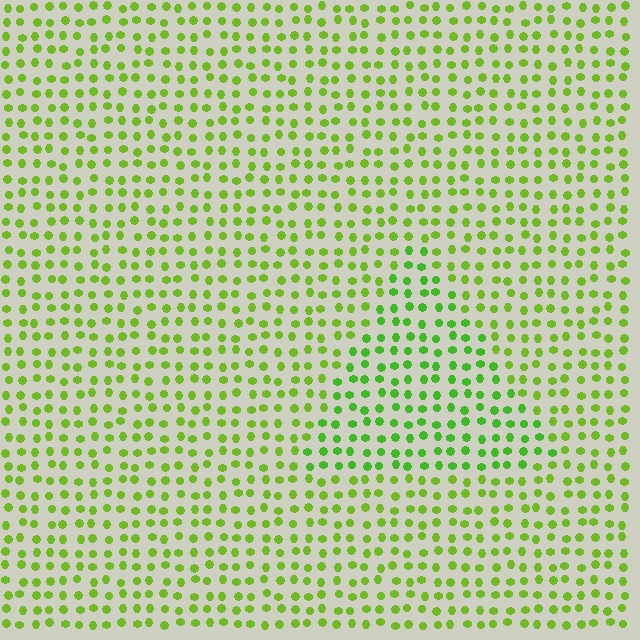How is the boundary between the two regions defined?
The boundary is defined purely by a slight shift in hue (about 20 degrees). Spacing, size, and orientation are identical on both sides.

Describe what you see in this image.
The image is filled with small lime elements in a uniform arrangement. A triangle-shaped region is visible where the elements are tinted to a slightly different hue, forming a subtle color boundary.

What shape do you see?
I see a triangle.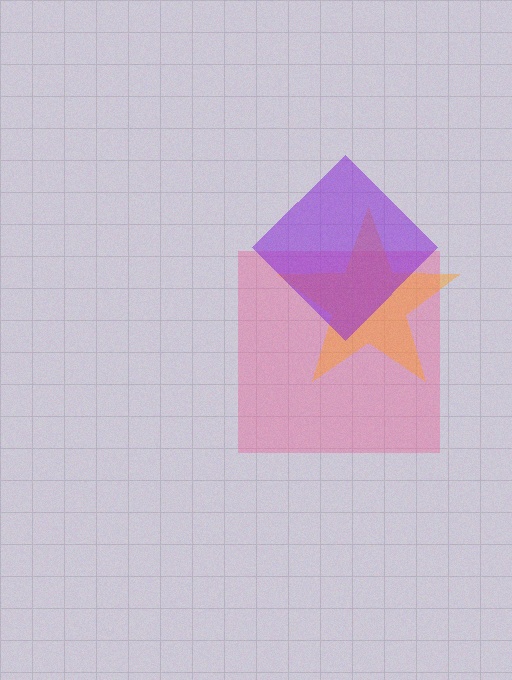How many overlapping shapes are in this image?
There are 3 overlapping shapes in the image.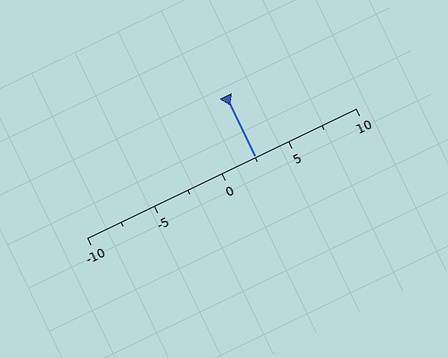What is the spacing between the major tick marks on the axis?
The major ticks are spaced 5 apart.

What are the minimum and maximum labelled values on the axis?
The axis runs from -10 to 10.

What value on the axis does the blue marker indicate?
The marker indicates approximately 2.5.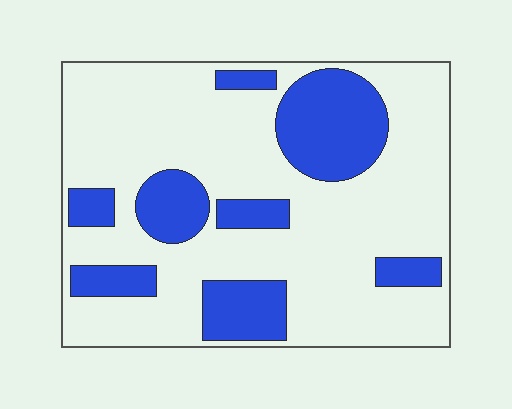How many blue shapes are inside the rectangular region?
8.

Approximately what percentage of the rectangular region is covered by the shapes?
Approximately 25%.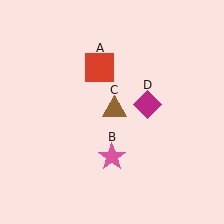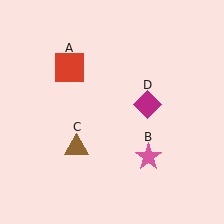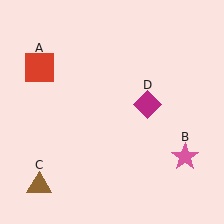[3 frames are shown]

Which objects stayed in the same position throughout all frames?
Magenta diamond (object D) remained stationary.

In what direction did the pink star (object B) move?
The pink star (object B) moved right.